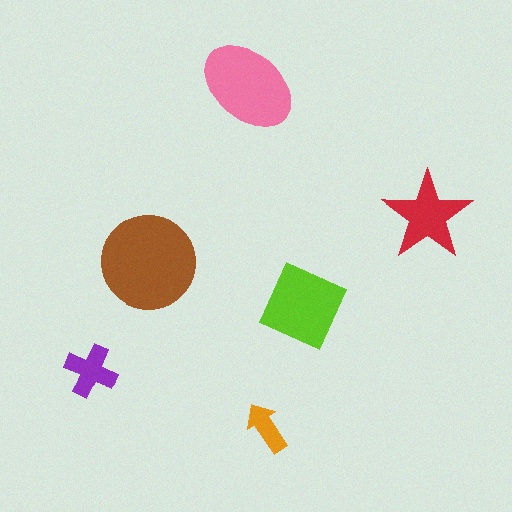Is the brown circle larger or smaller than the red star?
Larger.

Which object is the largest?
The brown circle.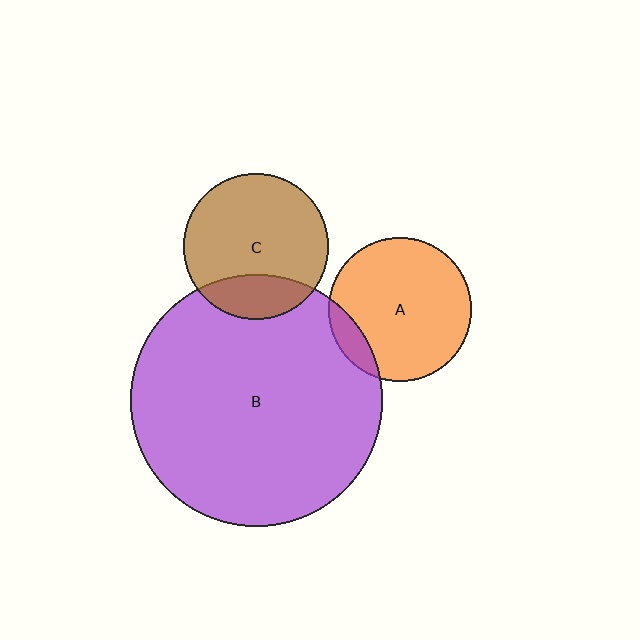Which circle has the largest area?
Circle B (purple).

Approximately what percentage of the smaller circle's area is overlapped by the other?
Approximately 20%.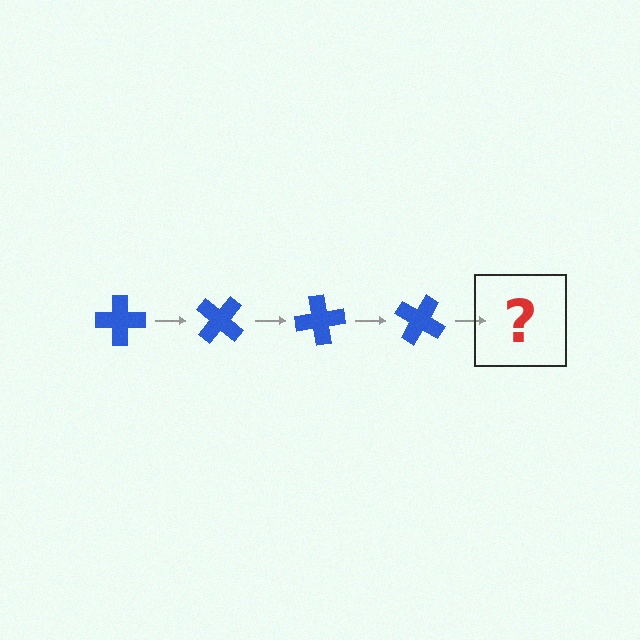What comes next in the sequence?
The next element should be a blue cross rotated 160 degrees.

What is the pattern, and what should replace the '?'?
The pattern is that the cross rotates 40 degrees each step. The '?' should be a blue cross rotated 160 degrees.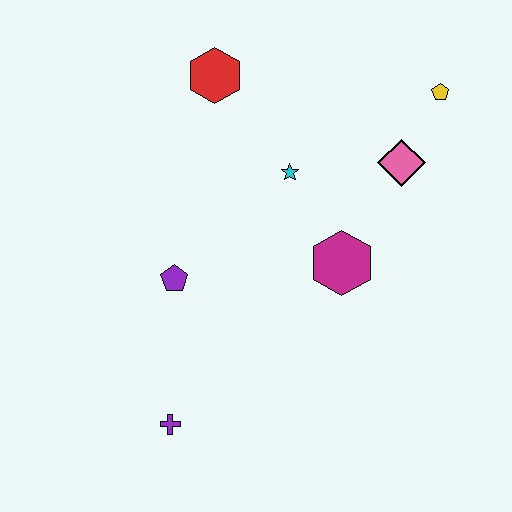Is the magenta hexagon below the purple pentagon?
No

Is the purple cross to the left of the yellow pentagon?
Yes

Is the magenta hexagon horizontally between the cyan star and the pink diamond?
Yes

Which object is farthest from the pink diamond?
The purple cross is farthest from the pink diamond.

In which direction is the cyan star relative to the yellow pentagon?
The cyan star is to the left of the yellow pentagon.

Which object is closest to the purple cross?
The purple pentagon is closest to the purple cross.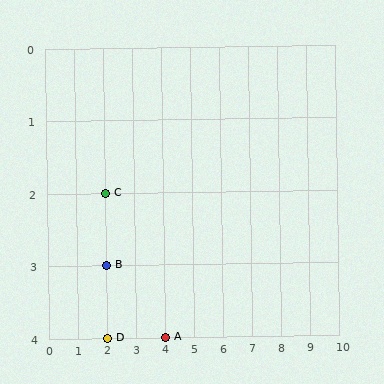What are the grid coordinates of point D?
Point D is at grid coordinates (2, 4).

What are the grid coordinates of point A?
Point A is at grid coordinates (4, 4).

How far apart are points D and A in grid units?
Points D and A are 2 columns apart.